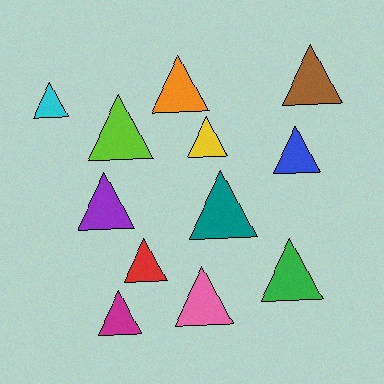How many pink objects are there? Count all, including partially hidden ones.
There is 1 pink object.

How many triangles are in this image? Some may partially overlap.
There are 12 triangles.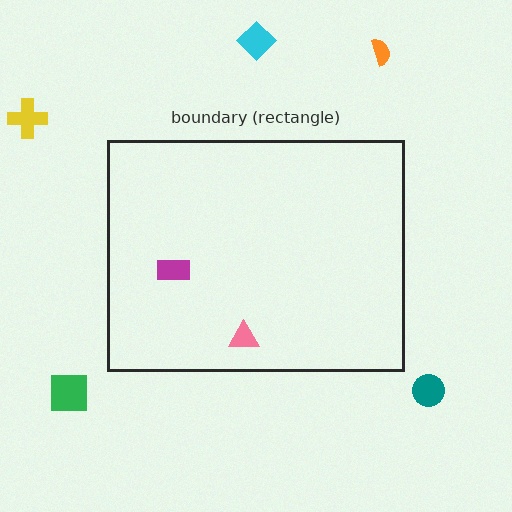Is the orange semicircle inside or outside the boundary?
Outside.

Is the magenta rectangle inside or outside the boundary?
Inside.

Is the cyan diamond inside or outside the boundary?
Outside.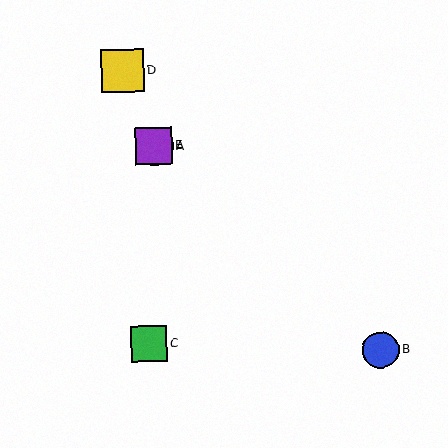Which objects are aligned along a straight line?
Objects A, B, E are aligned along a straight line.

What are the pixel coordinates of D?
Object D is at (122, 71).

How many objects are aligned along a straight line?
3 objects (A, B, E) are aligned along a straight line.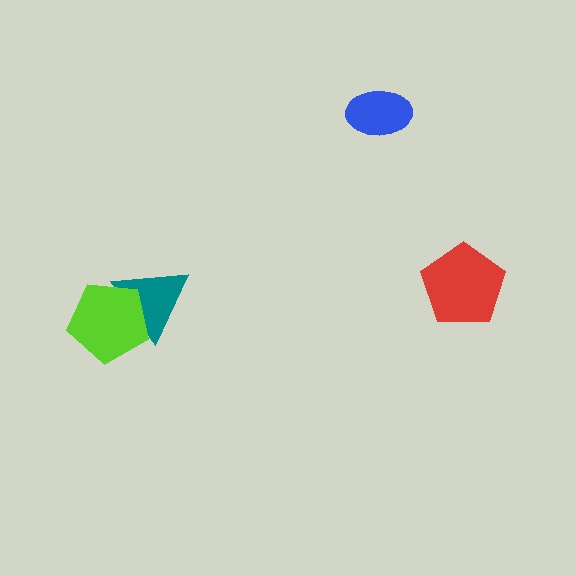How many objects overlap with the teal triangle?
1 object overlaps with the teal triangle.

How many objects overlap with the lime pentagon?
1 object overlaps with the lime pentagon.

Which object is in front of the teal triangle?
The lime pentagon is in front of the teal triangle.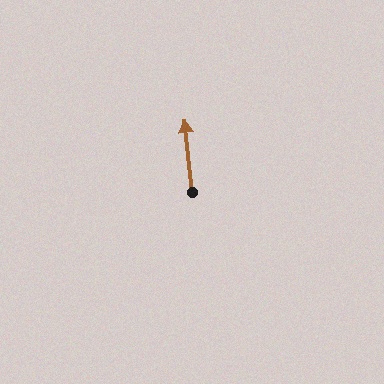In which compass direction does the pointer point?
North.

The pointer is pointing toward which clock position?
Roughly 12 o'clock.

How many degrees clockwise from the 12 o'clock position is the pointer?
Approximately 354 degrees.